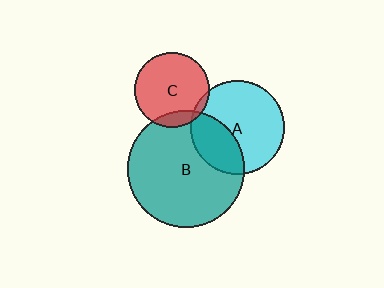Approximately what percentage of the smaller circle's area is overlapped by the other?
Approximately 15%.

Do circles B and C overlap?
Yes.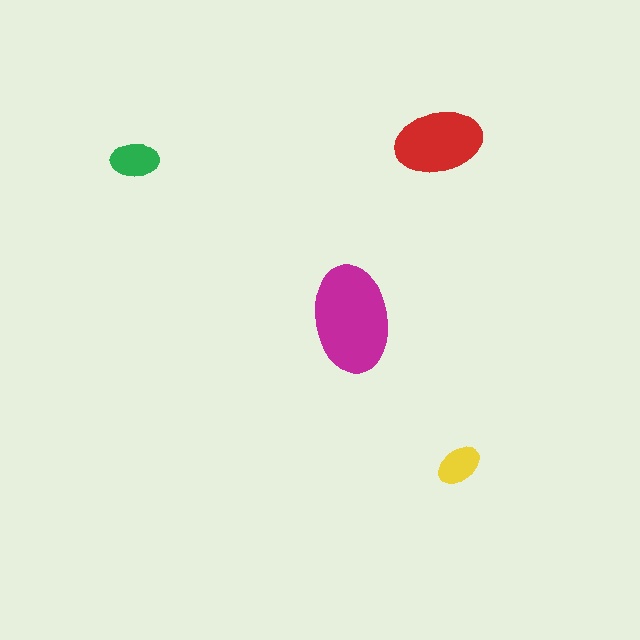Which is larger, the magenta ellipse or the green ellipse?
The magenta one.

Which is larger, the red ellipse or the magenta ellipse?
The magenta one.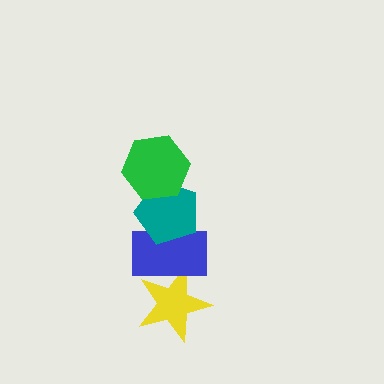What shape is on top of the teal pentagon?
The green hexagon is on top of the teal pentagon.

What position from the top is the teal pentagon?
The teal pentagon is 2nd from the top.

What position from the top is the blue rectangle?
The blue rectangle is 3rd from the top.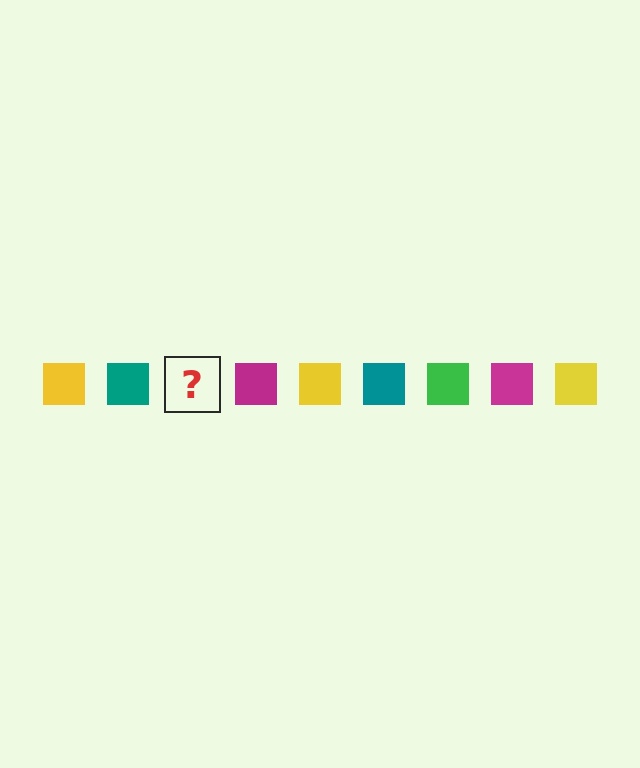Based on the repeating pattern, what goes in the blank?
The blank should be a green square.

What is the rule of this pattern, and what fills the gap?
The rule is that the pattern cycles through yellow, teal, green, magenta squares. The gap should be filled with a green square.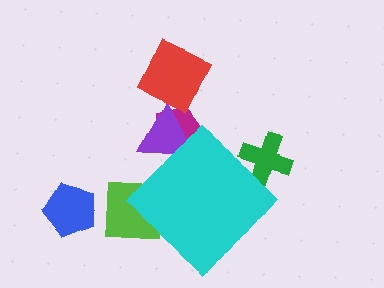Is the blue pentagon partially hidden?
No, the blue pentagon is fully visible.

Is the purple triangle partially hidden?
Yes, the purple triangle is partially hidden behind the cyan diamond.